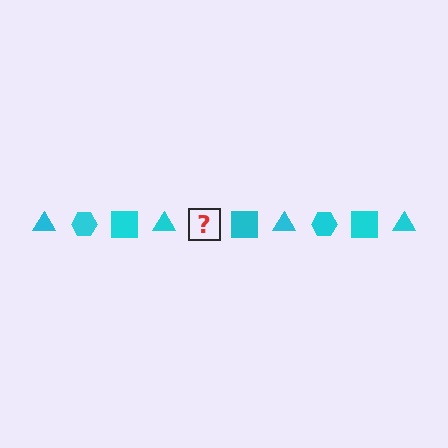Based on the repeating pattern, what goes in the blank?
The blank should be a cyan hexagon.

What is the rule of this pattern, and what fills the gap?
The rule is that the pattern cycles through triangle, hexagon, square shapes in cyan. The gap should be filled with a cyan hexagon.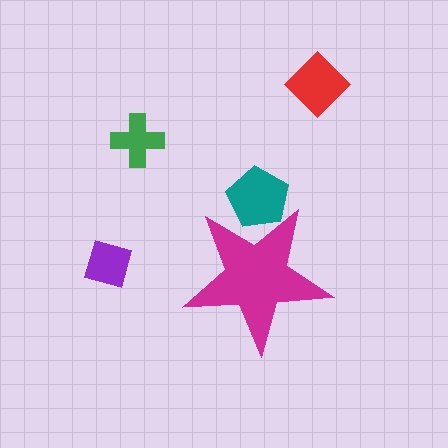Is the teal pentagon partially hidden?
Yes, the teal pentagon is partially hidden behind the magenta star.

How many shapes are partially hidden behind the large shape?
1 shape is partially hidden.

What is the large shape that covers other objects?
A magenta star.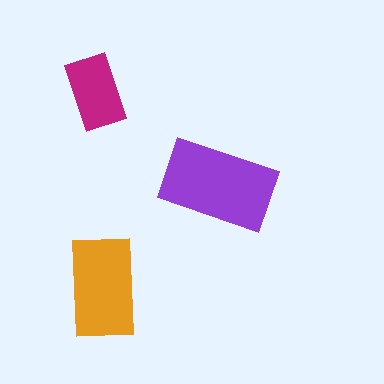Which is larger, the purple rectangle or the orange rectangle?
The purple one.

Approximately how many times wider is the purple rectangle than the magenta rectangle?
About 1.5 times wider.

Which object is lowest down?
The orange rectangle is bottommost.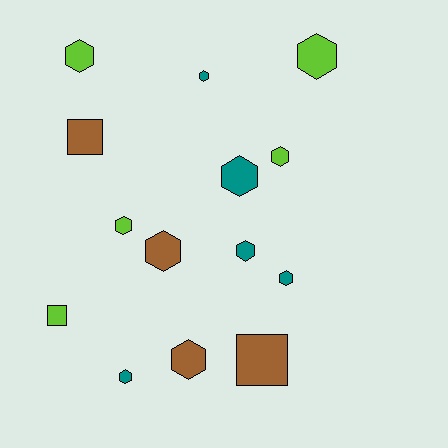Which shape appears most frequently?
Hexagon, with 11 objects.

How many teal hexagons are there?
There are 5 teal hexagons.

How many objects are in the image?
There are 14 objects.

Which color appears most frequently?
Teal, with 5 objects.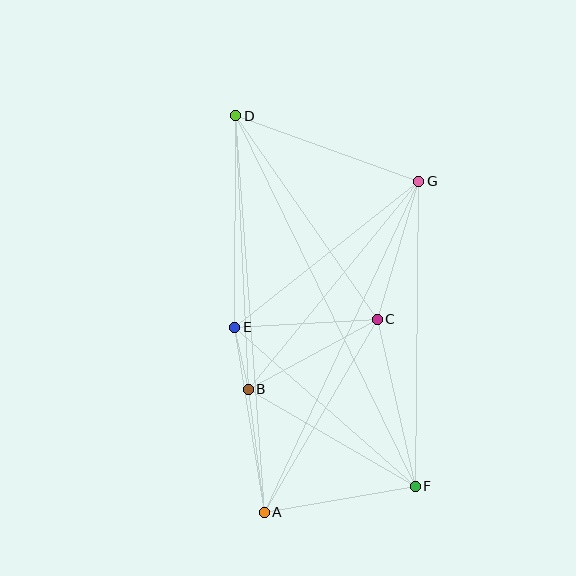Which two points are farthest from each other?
Points D and F are farthest from each other.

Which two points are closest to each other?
Points B and E are closest to each other.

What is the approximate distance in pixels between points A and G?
The distance between A and G is approximately 365 pixels.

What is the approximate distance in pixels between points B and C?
The distance between B and C is approximately 147 pixels.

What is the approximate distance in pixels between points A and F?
The distance between A and F is approximately 153 pixels.